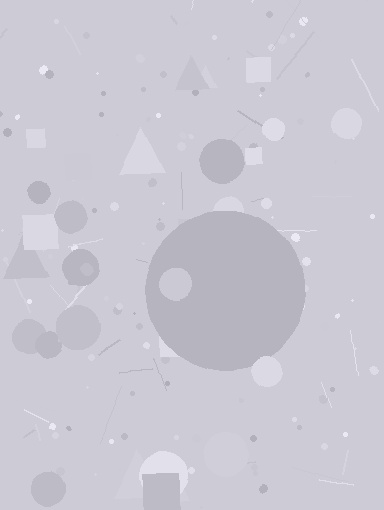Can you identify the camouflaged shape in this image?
The camouflaged shape is a circle.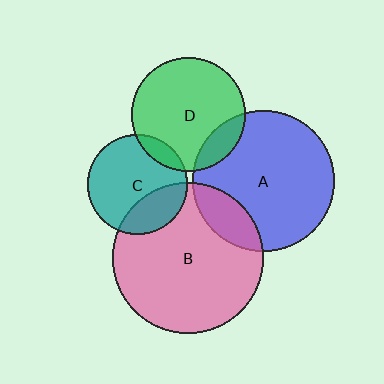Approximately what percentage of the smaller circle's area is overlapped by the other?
Approximately 10%.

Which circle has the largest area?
Circle B (pink).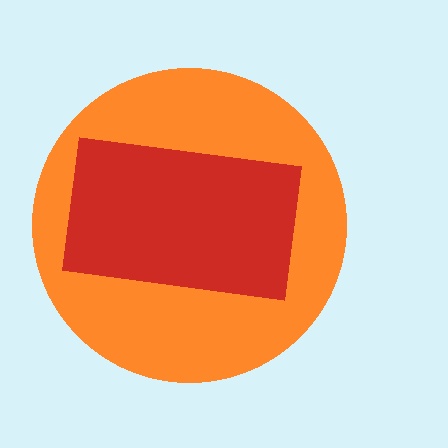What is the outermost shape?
The orange circle.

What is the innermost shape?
The red rectangle.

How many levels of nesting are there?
2.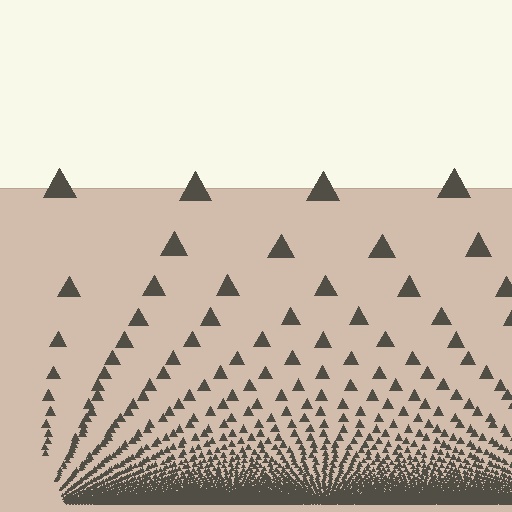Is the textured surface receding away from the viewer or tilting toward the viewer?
The surface appears to tilt toward the viewer. Texture elements get larger and sparser toward the top.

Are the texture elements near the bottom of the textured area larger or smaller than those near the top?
Smaller. The gradient is inverted — elements near the bottom are smaller and denser.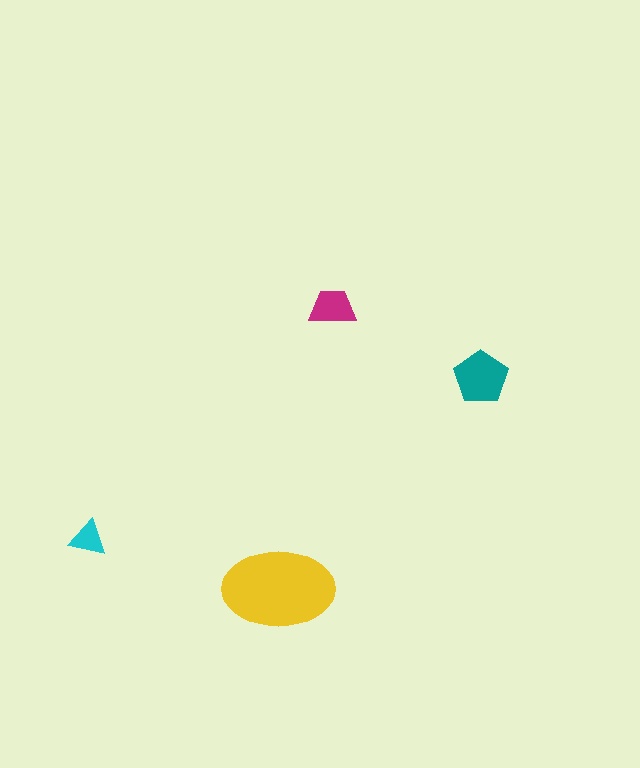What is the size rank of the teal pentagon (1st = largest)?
2nd.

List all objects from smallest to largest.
The cyan triangle, the magenta trapezoid, the teal pentagon, the yellow ellipse.